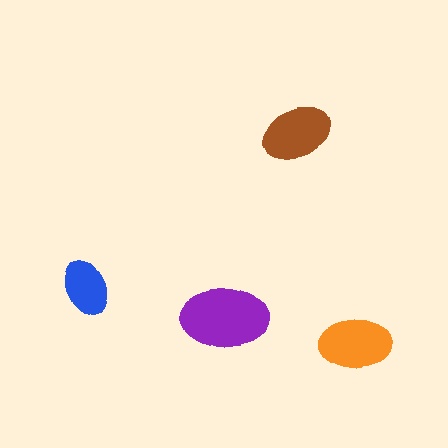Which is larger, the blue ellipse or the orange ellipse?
The orange one.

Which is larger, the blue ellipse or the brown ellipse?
The brown one.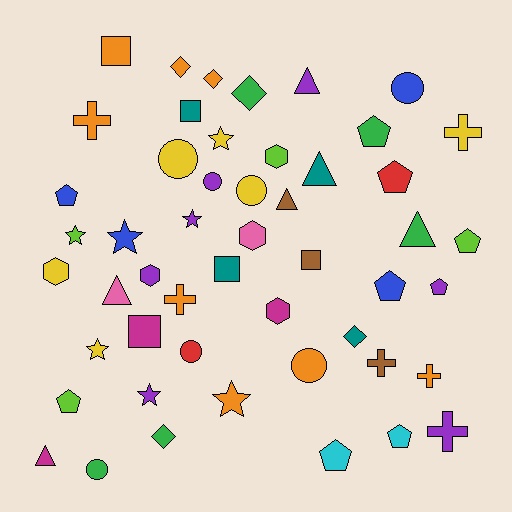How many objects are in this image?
There are 50 objects.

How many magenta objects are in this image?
There are 3 magenta objects.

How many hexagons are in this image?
There are 5 hexagons.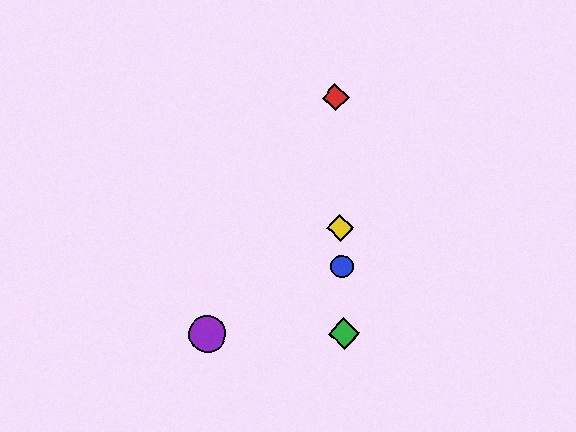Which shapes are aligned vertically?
The red diamond, the blue circle, the green diamond, the yellow diamond are aligned vertically.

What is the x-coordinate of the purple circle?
The purple circle is at x≈207.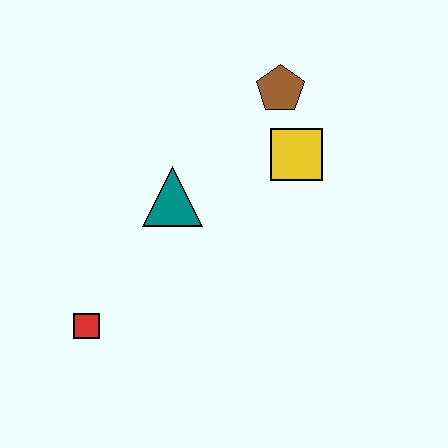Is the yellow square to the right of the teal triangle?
Yes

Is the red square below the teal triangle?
Yes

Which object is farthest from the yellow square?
The red square is farthest from the yellow square.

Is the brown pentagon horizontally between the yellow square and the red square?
Yes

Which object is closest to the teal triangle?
The yellow square is closest to the teal triangle.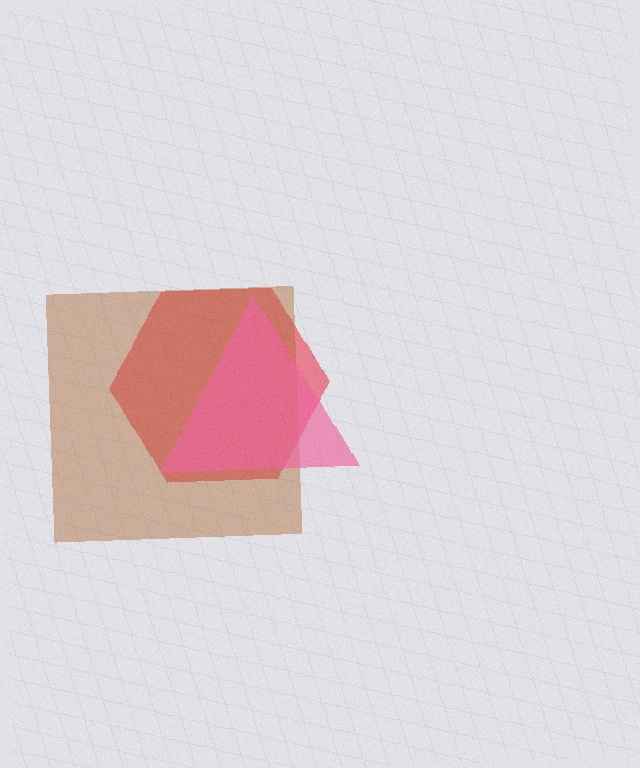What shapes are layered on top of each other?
The layered shapes are: a red hexagon, a brown square, a pink triangle.